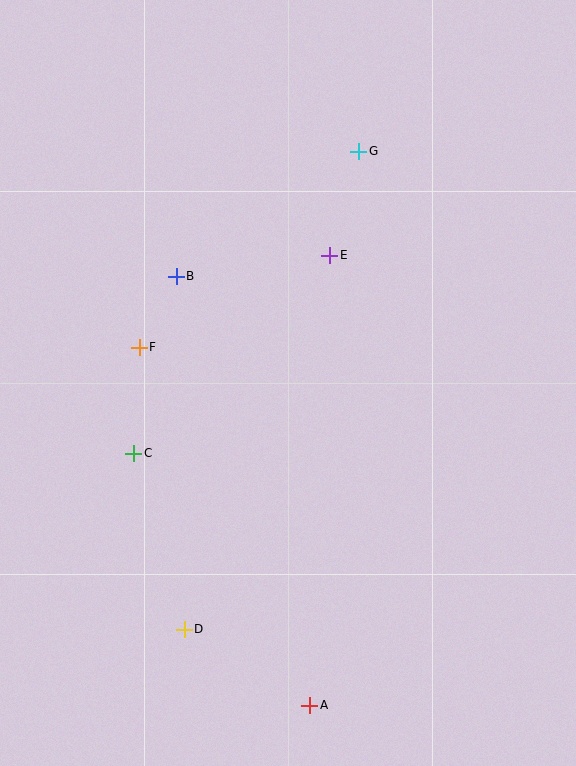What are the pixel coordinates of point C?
Point C is at (134, 453).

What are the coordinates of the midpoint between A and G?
The midpoint between A and G is at (334, 428).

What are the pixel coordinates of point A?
Point A is at (310, 705).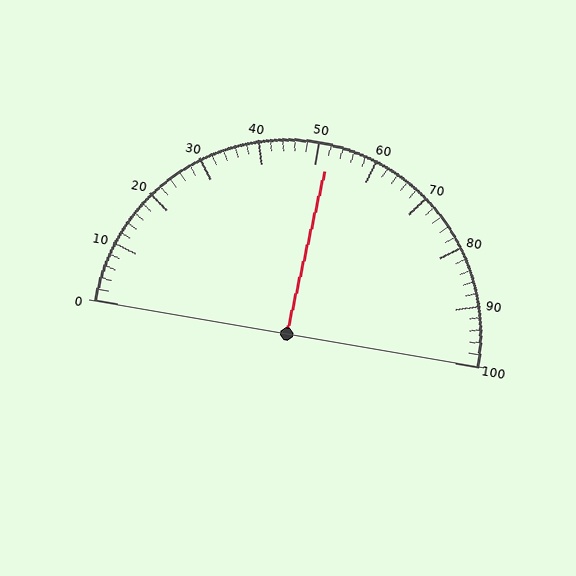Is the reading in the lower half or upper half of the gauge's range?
The reading is in the upper half of the range (0 to 100).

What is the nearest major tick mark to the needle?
The nearest major tick mark is 50.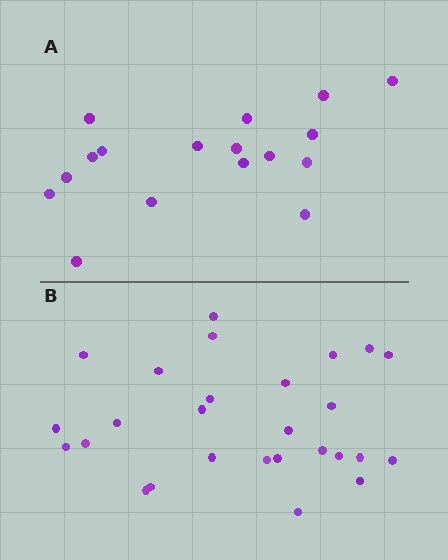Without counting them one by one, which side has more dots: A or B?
Region B (the bottom region) has more dots.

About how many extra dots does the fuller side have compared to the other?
Region B has roughly 10 or so more dots than region A.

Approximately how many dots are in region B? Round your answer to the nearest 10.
About 30 dots. (The exact count is 27, which rounds to 30.)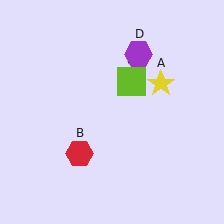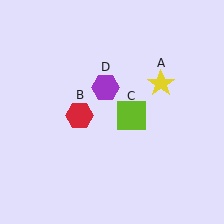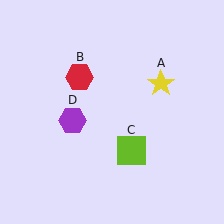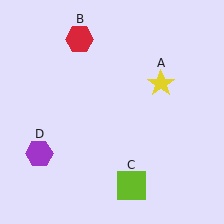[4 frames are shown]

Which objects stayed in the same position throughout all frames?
Yellow star (object A) remained stationary.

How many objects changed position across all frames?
3 objects changed position: red hexagon (object B), lime square (object C), purple hexagon (object D).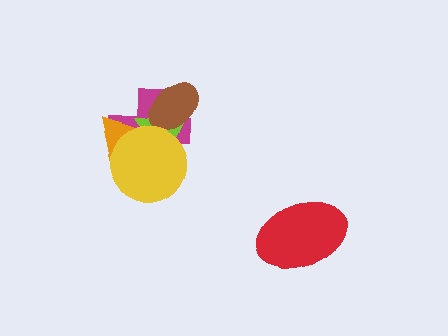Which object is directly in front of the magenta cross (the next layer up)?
The lime triangle is directly in front of the magenta cross.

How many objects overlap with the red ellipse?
0 objects overlap with the red ellipse.